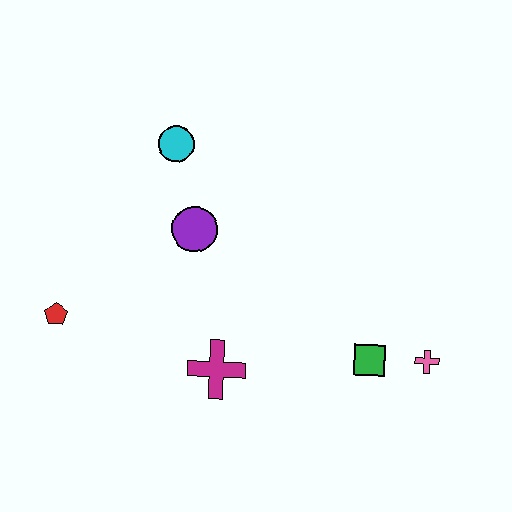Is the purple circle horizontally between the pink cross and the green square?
No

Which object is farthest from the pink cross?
The red pentagon is farthest from the pink cross.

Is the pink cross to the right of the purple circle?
Yes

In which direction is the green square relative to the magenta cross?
The green square is to the right of the magenta cross.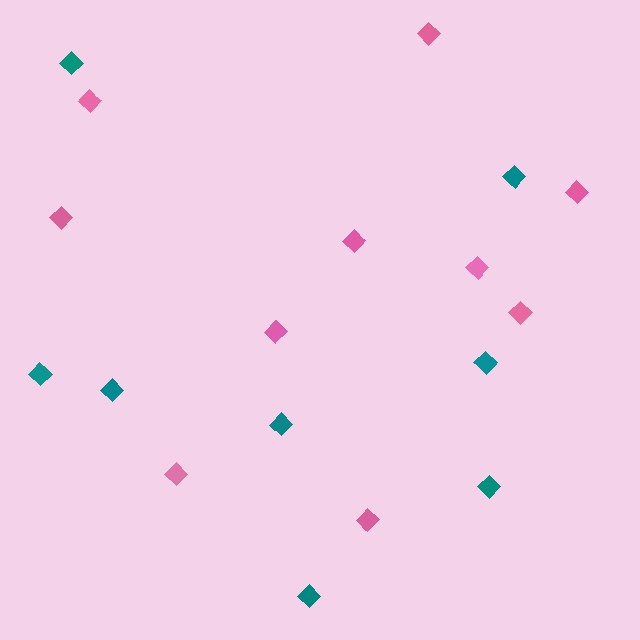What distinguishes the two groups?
There are 2 groups: one group of teal diamonds (8) and one group of pink diamonds (10).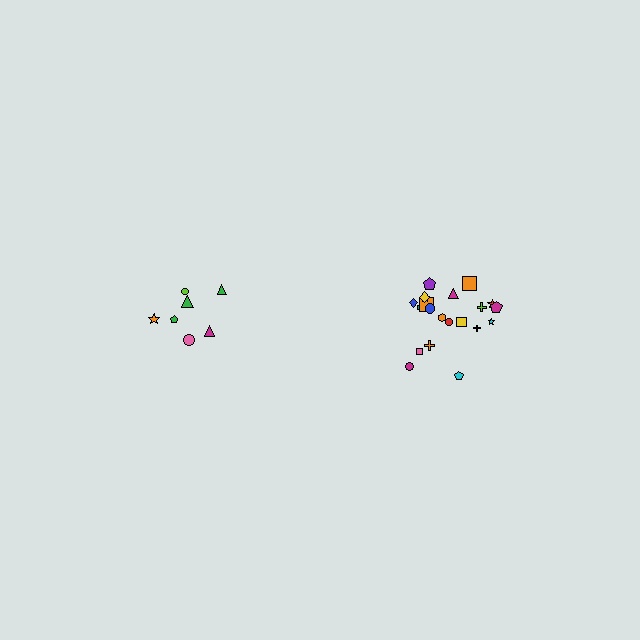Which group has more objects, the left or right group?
The right group.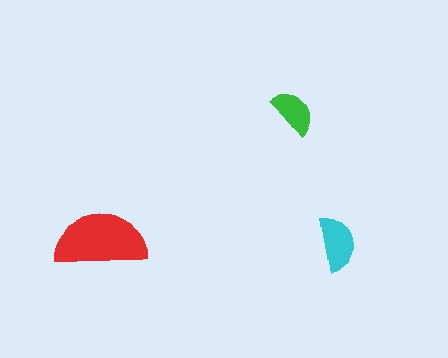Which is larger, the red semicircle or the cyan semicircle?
The red one.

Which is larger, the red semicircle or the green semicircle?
The red one.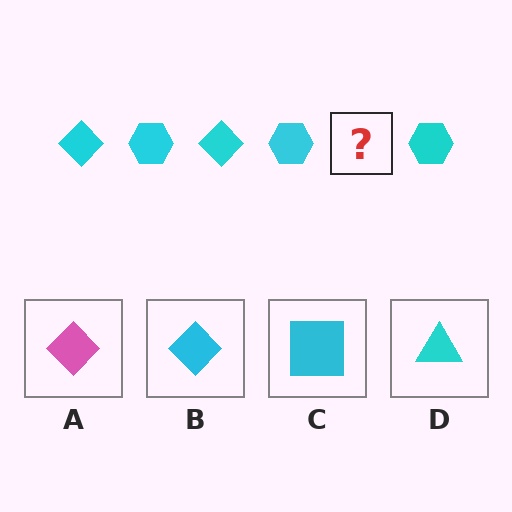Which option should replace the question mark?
Option B.